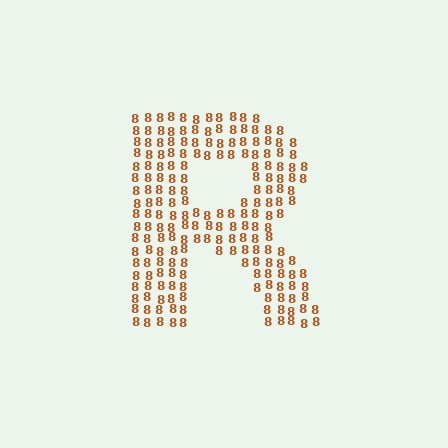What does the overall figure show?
The overall figure shows the letter R.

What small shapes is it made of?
It is made of small digit 8's.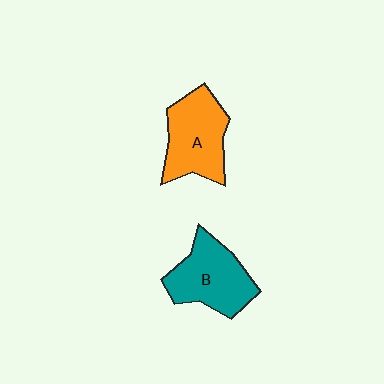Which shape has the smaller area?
Shape B (teal).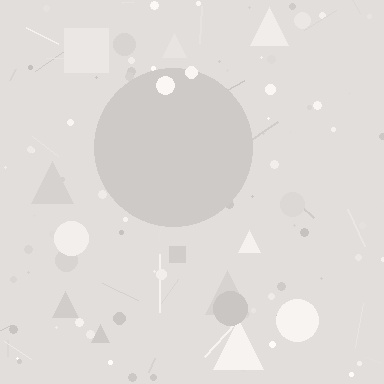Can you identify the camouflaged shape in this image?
The camouflaged shape is a circle.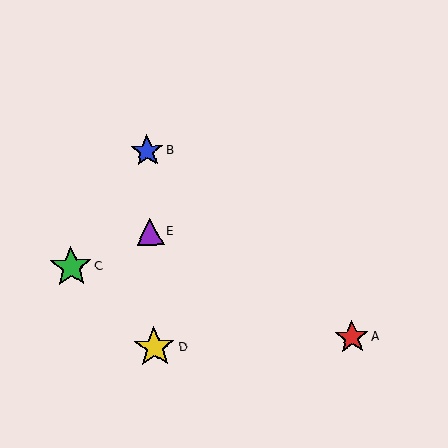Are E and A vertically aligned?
No, E is at x≈150 and A is at x≈352.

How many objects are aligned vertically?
3 objects (B, D, E) are aligned vertically.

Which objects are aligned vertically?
Objects B, D, E are aligned vertically.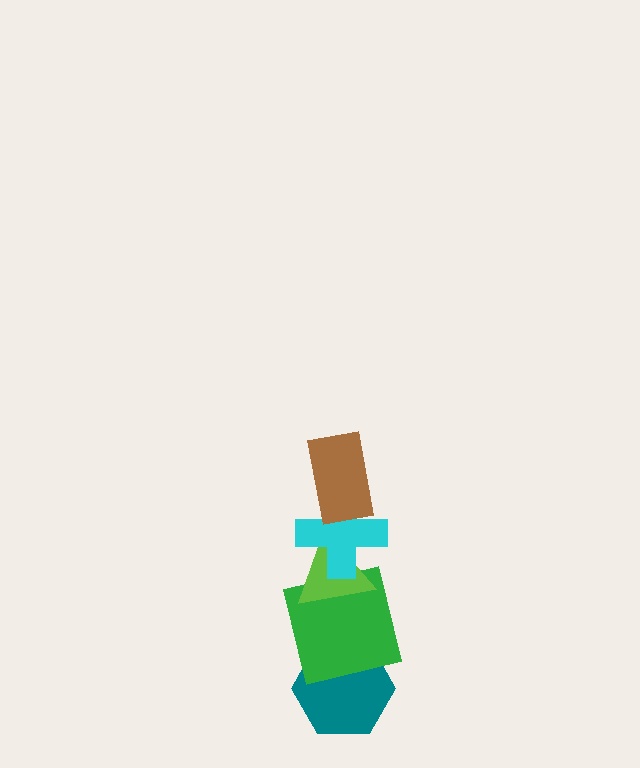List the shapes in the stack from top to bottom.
From top to bottom: the brown rectangle, the cyan cross, the lime triangle, the green square, the teal hexagon.